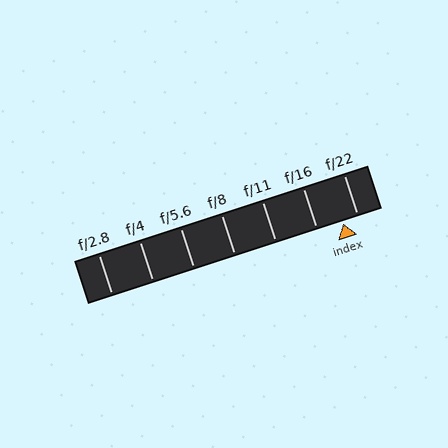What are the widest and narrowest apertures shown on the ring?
The widest aperture shown is f/2.8 and the narrowest is f/22.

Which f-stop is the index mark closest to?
The index mark is closest to f/22.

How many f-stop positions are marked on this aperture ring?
There are 7 f-stop positions marked.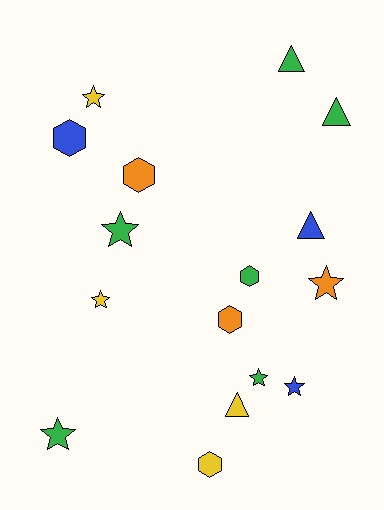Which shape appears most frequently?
Star, with 7 objects.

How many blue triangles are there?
There is 1 blue triangle.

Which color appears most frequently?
Green, with 6 objects.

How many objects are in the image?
There are 16 objects.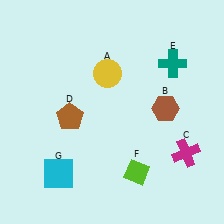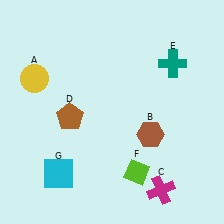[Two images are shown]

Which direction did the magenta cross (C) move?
The magenta cross (C) moved down.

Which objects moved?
The objects that moved are: the yellow circle (A), the brown hexagon (B), the magenta cross (C).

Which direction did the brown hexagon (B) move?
The brown hexagon (B) moved down.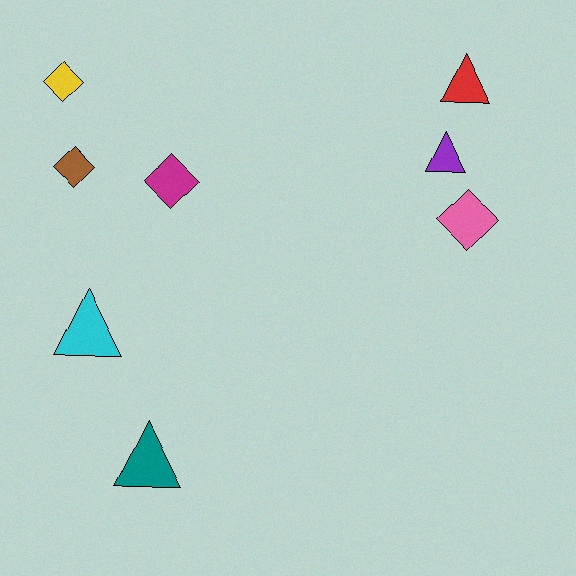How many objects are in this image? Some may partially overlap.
There are 8 objects.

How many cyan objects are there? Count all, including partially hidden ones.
There is 1 cyan object.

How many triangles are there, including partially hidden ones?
There are 4 triangles.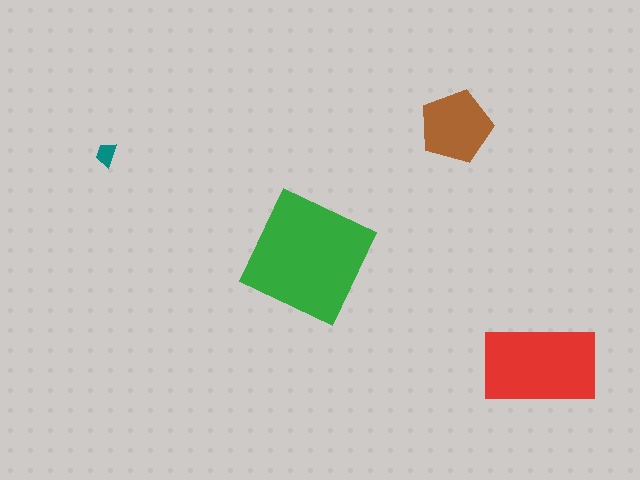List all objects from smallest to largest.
The teal trapezoid, the brown pentagon, the red rectangle, the green square.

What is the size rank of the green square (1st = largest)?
1st.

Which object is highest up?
The brown pentagon is topmost.